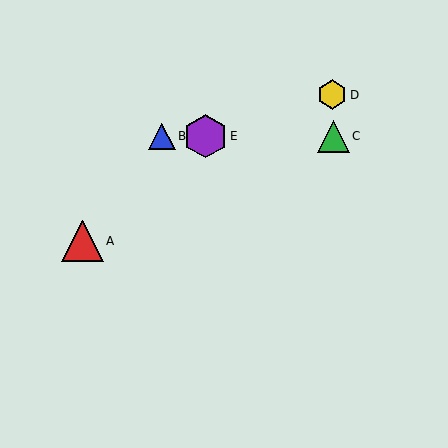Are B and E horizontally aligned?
Yes, both are at y≈136.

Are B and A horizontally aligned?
No, B is at y≈136 and A is at y≈241.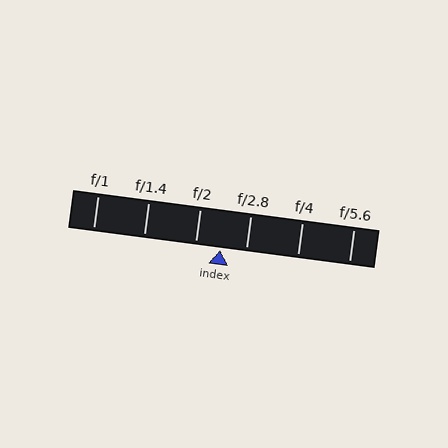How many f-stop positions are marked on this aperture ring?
There are 6 f-stop positions marked.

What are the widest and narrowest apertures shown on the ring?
The widest aperture shown is f/1 and the narrowest is f/5.6.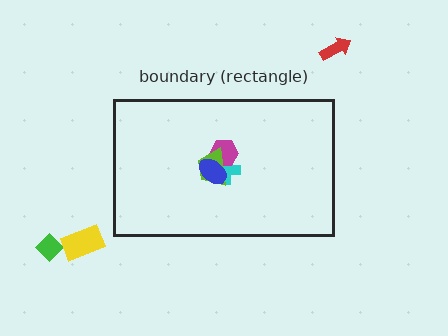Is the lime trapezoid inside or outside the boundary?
Inside.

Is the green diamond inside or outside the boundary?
Outside.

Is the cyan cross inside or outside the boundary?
Inside.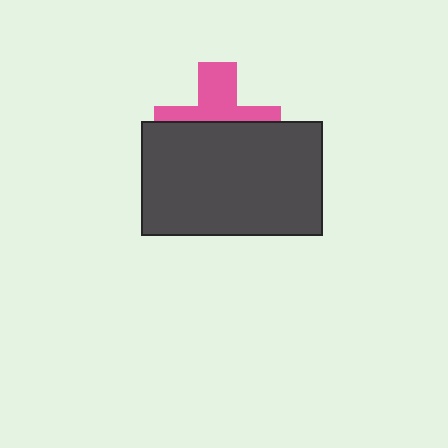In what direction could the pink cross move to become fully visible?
The pink cross could move up. That would shift it out from behind the dark gray rectangle entirely.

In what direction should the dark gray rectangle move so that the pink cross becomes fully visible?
The dark gray rectangle should move down. That is the shortest direction to clear the overlap and leave the pink cross fully visible.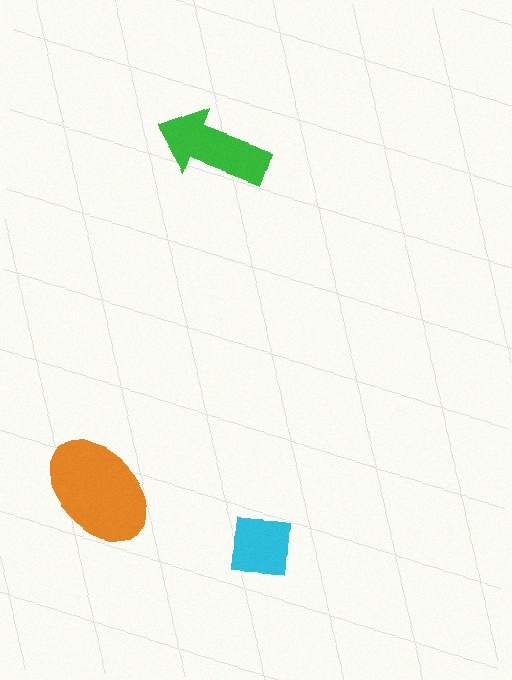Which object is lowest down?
The cyan square is bottommost.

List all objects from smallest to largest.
The cyan square, the green arrow, the orange ellipse.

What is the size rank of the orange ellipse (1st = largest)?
1st.